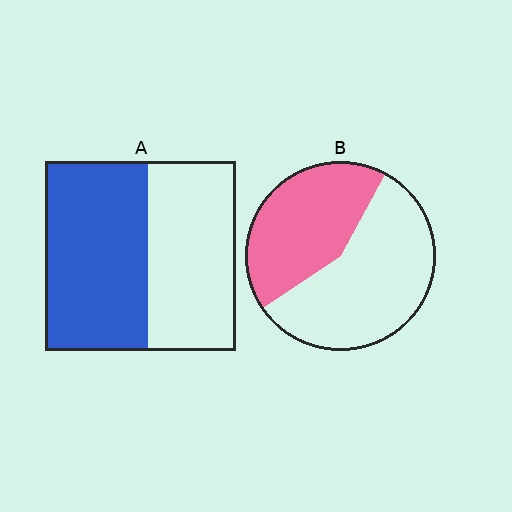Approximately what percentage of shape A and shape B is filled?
A is approximately 55% and B is approximately 40%.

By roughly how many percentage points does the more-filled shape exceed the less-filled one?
By roughly 10 percentage points (A over B).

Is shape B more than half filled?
No.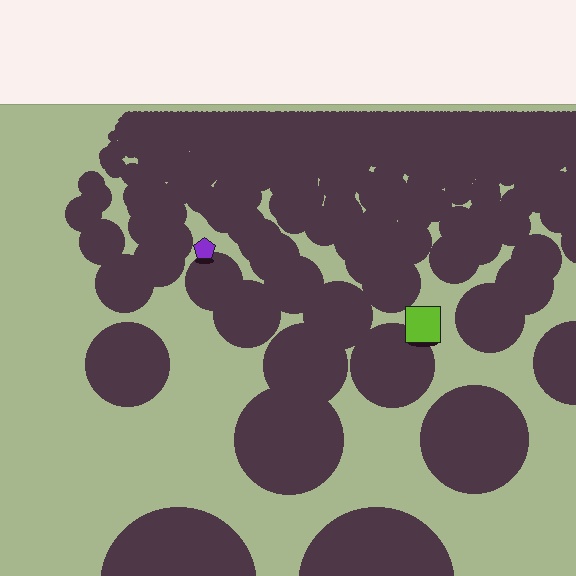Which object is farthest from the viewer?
The purple pentagon is farthest from the viewer. It appears smaller and the ground texture around it is denser.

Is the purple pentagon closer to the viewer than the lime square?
No. The lime square is closer — you can tell from the texture gradient: the ground texture is coarser near it.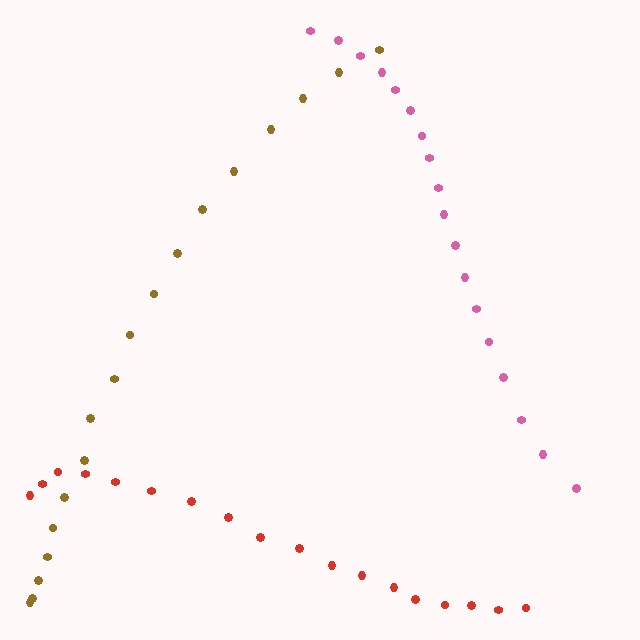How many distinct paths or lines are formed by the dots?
There are 3 distinct paths.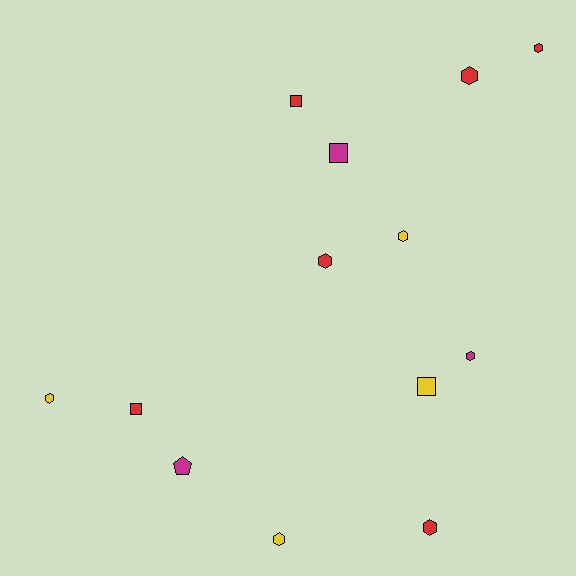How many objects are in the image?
There are 13 objects.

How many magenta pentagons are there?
There is 1 magenta pentagon.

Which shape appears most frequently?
Hexagon, with 8 objects.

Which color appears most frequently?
Red, with 6 objects.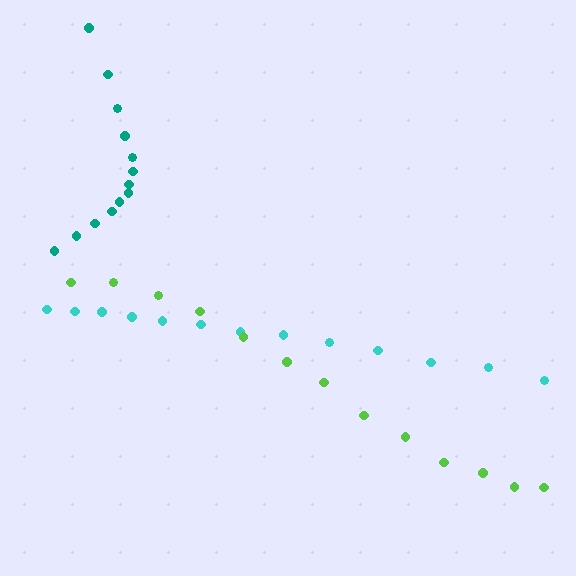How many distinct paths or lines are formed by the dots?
There are 3 distinct paths.